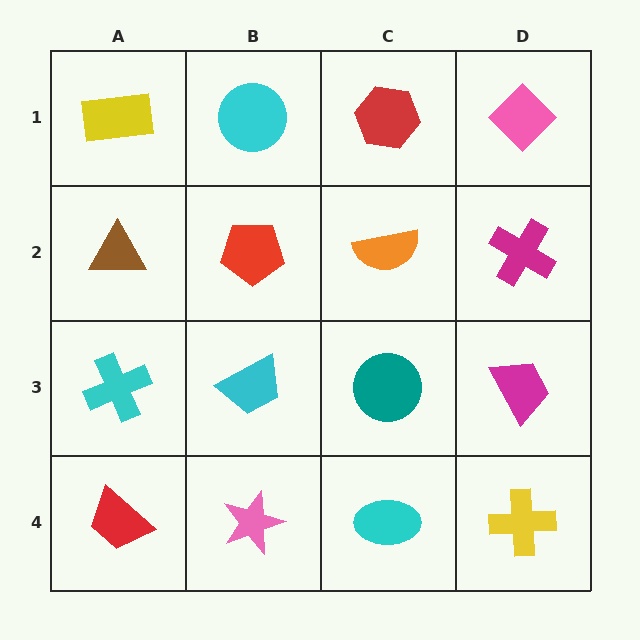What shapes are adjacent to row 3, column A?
A brown triangle (row 2, column A), a red trapezoid (row 4, column A), a cyan trapezoid (row 3, column B).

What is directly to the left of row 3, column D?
A teal circle.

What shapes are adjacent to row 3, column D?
A magenta cross (row 2, column D), a yellow cross (row 4, column D), a teal circle (row 3, column C).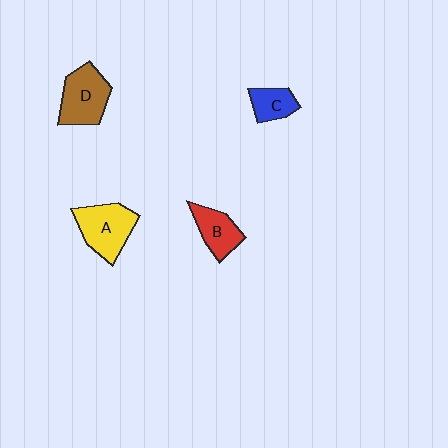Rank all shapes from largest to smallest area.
From largest to smallest: A (yellow), D (brown), B (red), C (blue).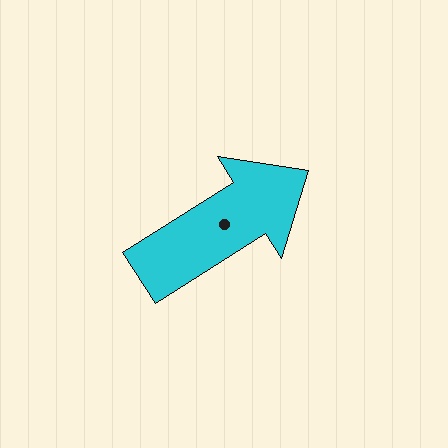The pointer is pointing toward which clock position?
Roughly 2 o'clock.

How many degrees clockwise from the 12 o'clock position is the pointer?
Approximately 58 degrees.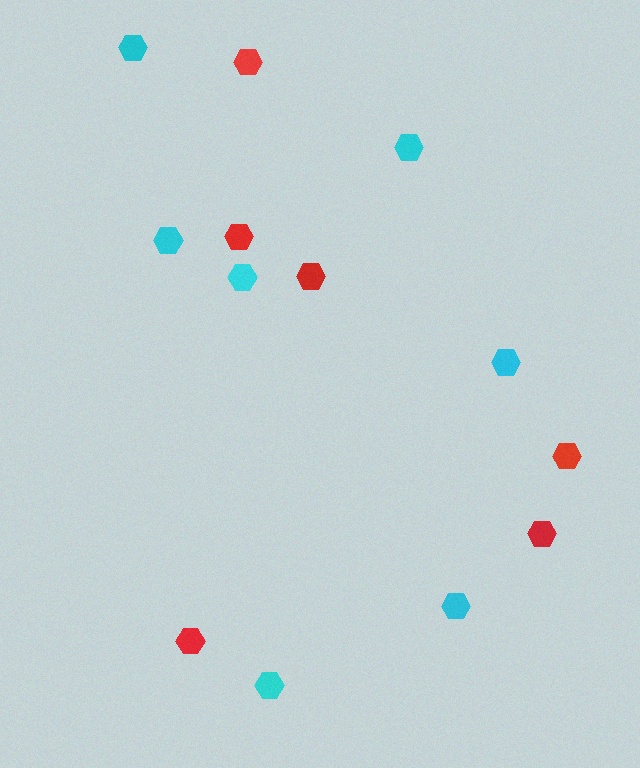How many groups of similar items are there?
There are 2 groups: one group of red hexagons (6) and one group of cyan hexagons (7).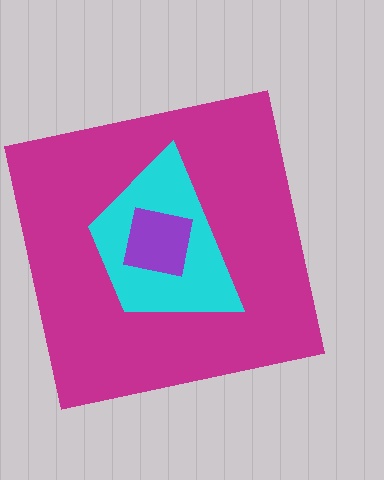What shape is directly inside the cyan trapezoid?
The purple square.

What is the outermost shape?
The magenta square.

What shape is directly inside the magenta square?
The cyan trapezoid.